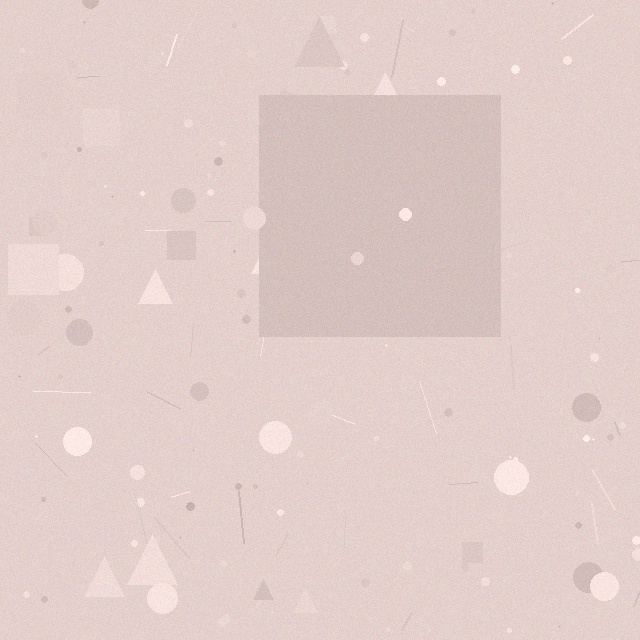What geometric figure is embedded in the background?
A square is embedded in the background.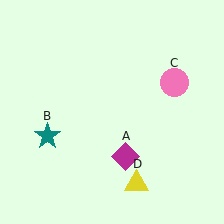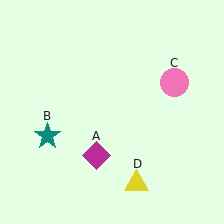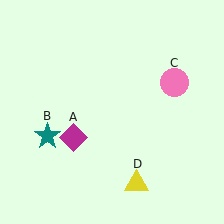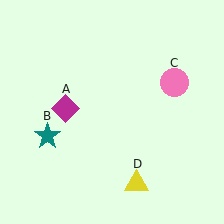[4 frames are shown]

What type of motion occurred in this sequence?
The magenta diamond (object A) rotated clockwise around the center of the scene.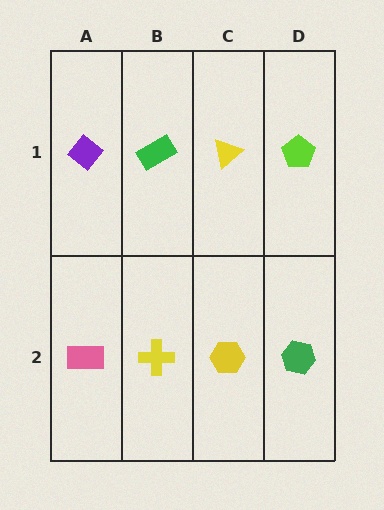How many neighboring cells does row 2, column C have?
3.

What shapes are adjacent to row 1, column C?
A yellow hexagon (row 2, column C), a green rectangle (row 1, column B), a lime pentagon (row 1, column D).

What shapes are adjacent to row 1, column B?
A yellow cross (row 2, column B), a purple diamond (row 1, column A), a yellow triangle (row 1, column C).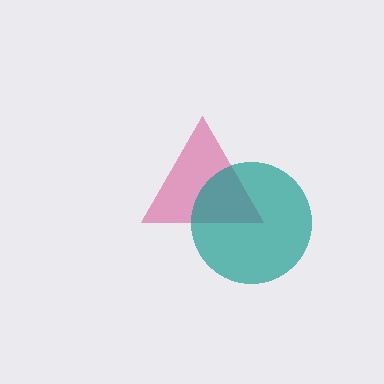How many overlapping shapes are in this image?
There are 2 overlapping shapes in the image.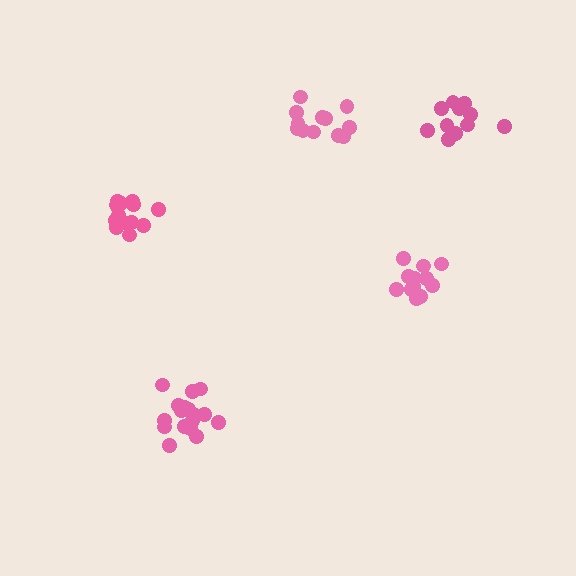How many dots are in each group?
Group 1: 15 dots, Group 2: 12 dots, Group 3: 17 dots, Group 4: 12 dots, Group 5: 12 dots (68 total).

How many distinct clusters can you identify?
There are 5 distinct clusters.